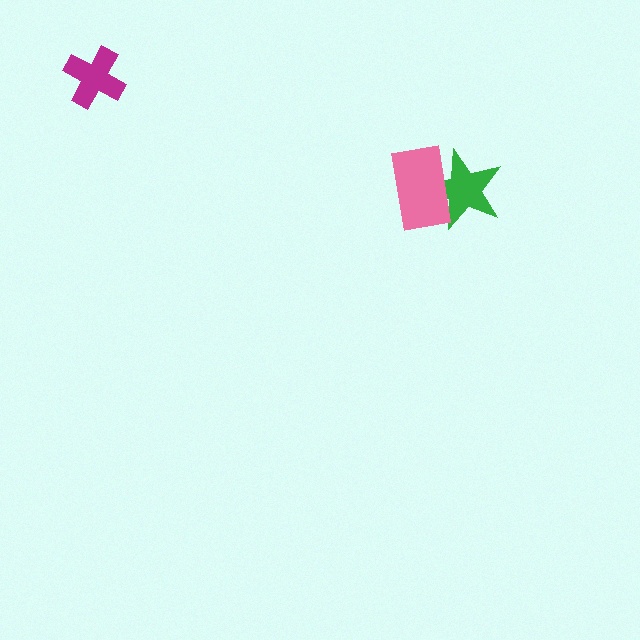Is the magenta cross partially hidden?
No, no other shape covers it.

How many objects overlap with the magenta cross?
0 objects overlap with the magenta cross.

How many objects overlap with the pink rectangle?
1 object overlaps with the pink rectangle.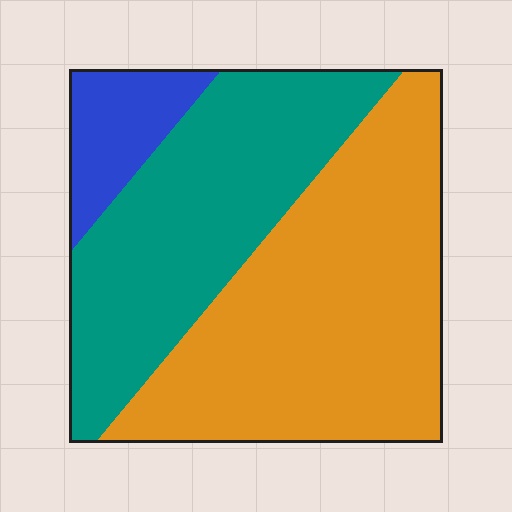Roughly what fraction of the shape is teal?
Teal covers around 40% of the shape.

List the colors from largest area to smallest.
From largest to smallest: orange, teal, blue.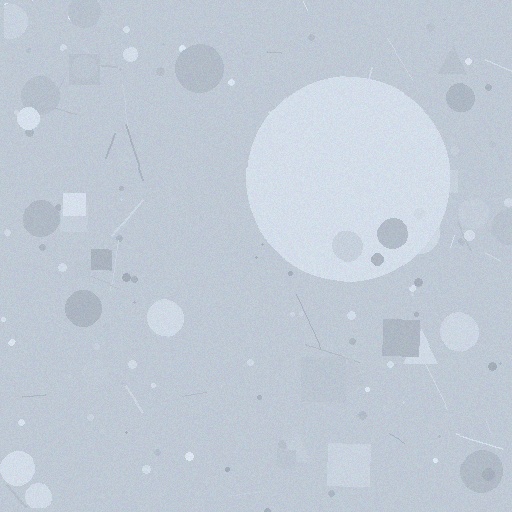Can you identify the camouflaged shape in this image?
The camouflaged shape is a circle.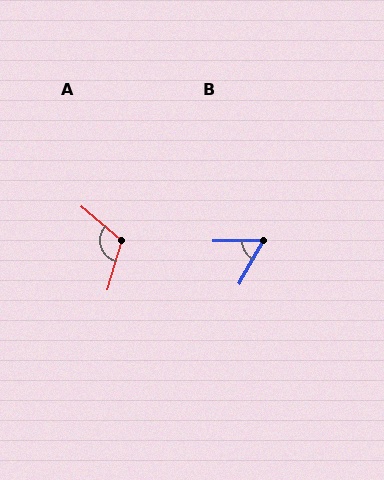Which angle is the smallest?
B, at approximately 59 degrees.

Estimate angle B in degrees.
Approximately 59 degrees.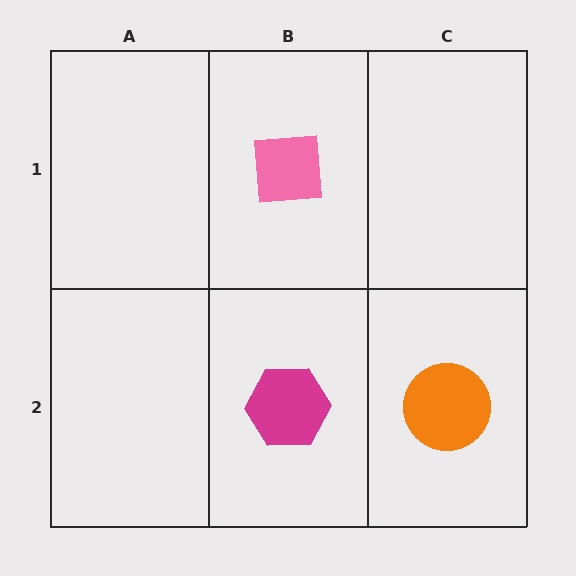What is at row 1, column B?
A pink square.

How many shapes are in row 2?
2 shapes.